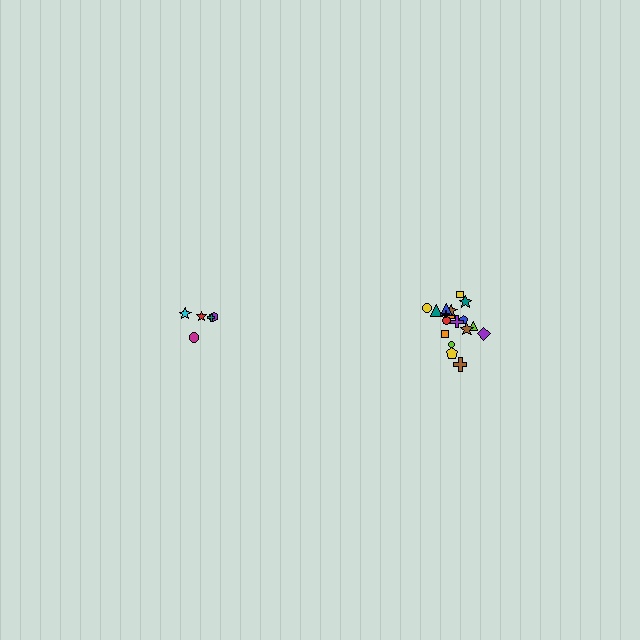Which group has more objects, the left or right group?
The right group.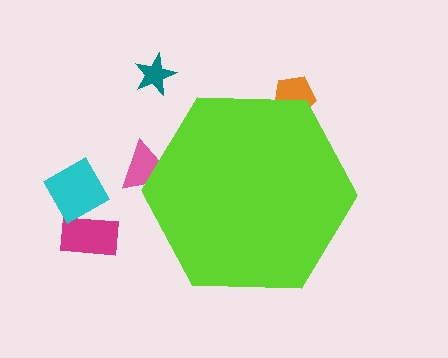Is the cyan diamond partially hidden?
No, the cyan diamond is fully visible.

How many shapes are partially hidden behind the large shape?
2 shapes are partially hidden.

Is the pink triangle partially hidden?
Yes, the pink triangle is partially hidden behind the lime hexagon.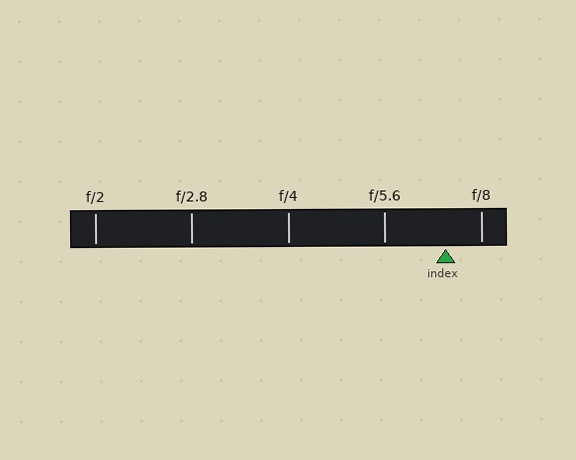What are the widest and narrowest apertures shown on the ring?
The widest aperture shown is f/2 and the narrowest is f/8.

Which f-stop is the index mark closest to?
The index mark is closest to f/8.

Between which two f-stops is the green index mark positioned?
The index mark is between f/5.6 and f/8.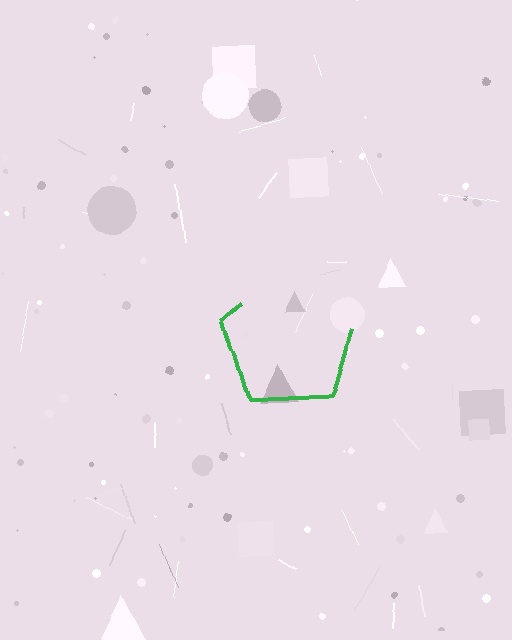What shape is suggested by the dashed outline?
The dashed outline suggests a pentagon.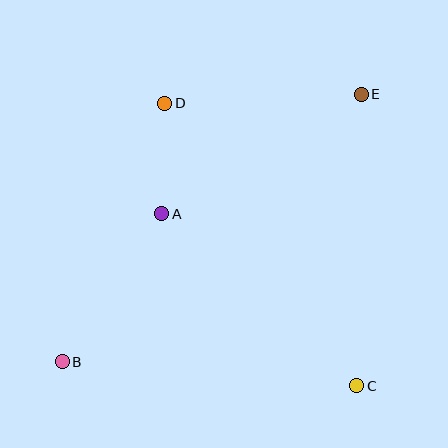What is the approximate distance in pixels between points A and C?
The distance between A and C is approximately 260 pixels.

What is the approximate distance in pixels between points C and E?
The distance between C and E is approximately 291 pixels.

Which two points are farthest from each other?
Points B and E are farthest from each other.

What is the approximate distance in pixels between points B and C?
The distance between B and C is approximately 295 pixels.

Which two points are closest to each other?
Points A and D are closest to each other.